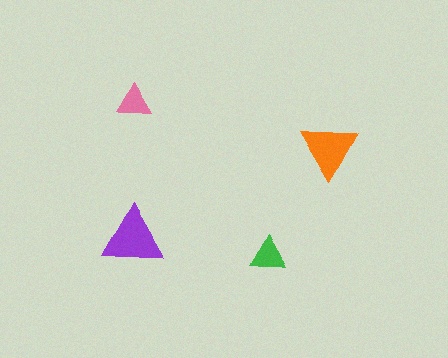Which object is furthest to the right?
The orange triangle is rightmost.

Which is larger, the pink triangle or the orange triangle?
The orange one.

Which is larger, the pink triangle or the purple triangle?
The purple one.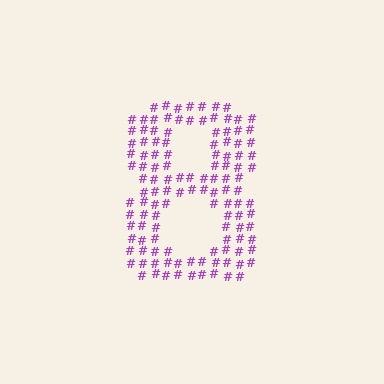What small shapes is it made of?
It is made of small hash symbols.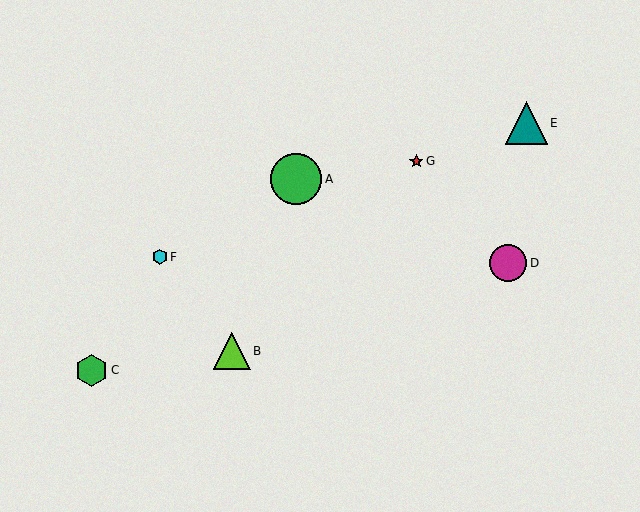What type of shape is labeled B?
Shape B is a lime triangle.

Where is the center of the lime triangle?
The center of the lime triangle is at (232, 351).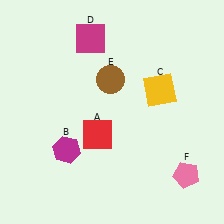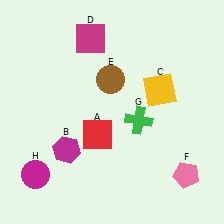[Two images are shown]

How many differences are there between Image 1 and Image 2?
There are 2 differences between the two images.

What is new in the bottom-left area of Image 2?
A magenta circle (H) was added in the bottom-left area of Image 2.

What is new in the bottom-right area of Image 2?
A green cross (G) was added in the bottom-right area of Image 2.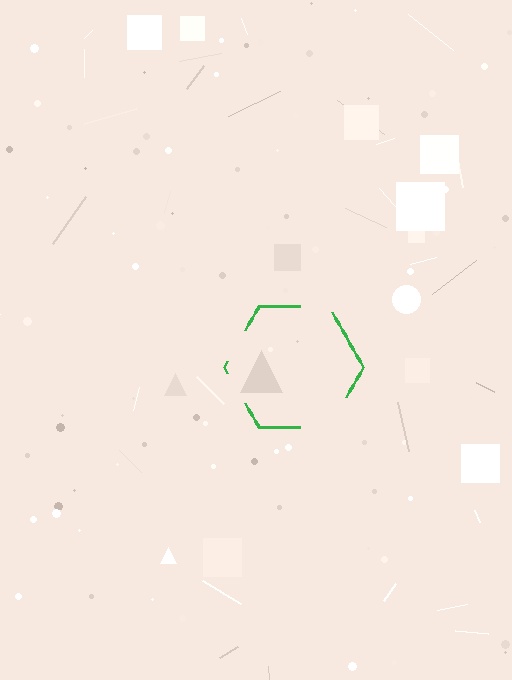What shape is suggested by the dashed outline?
The dashed outline suggests a hexagon.